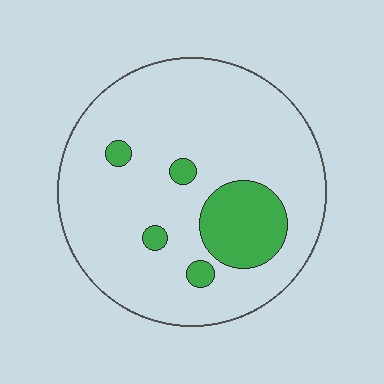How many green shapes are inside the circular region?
5.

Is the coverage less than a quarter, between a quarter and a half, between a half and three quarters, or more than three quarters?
Less than a quarter.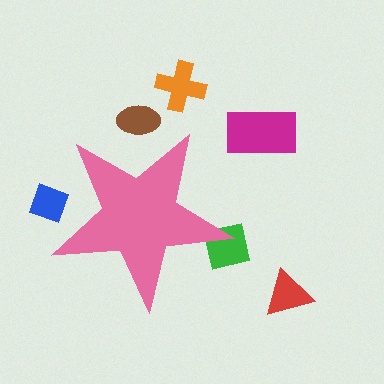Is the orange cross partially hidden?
No, the orange cross is fully visible.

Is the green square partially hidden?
Yes, the green square is partially hidden behind the pink star.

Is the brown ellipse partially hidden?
Yes, the brown ellipse is partially hidden behind the pink star.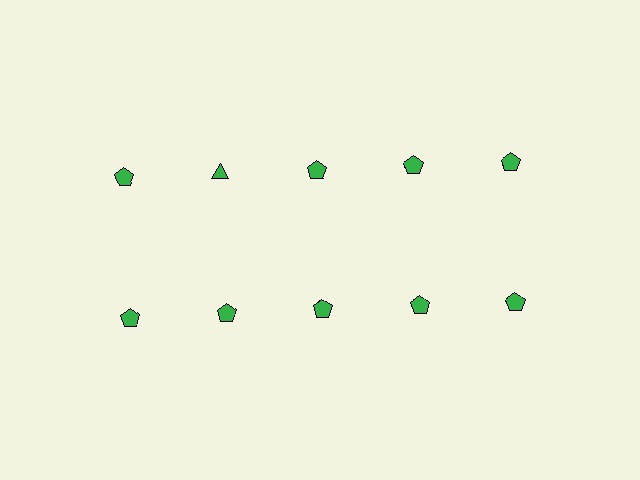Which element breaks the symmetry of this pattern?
The green triangle in the top row, second from left column breaks the symmetry. All other shapes are green pentagons.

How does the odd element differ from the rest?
It has a different shape: triangle instead of pentagon.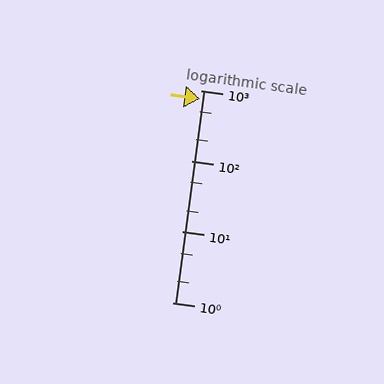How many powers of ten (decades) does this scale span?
The scale spans 3 decades, from 1 to 1000.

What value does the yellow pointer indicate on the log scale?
The pointer indicates approximately 770.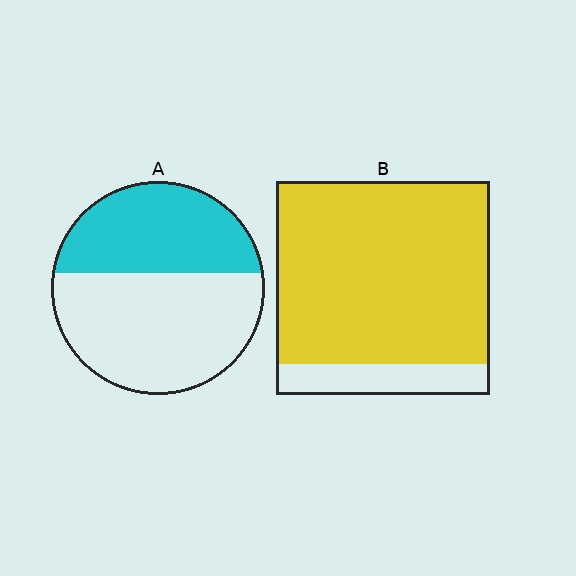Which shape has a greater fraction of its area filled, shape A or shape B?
Shape B.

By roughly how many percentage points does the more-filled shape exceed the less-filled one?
By roughly 45 percentage points (B over A).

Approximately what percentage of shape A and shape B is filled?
A is approximately 40% and B is approximately 85%.